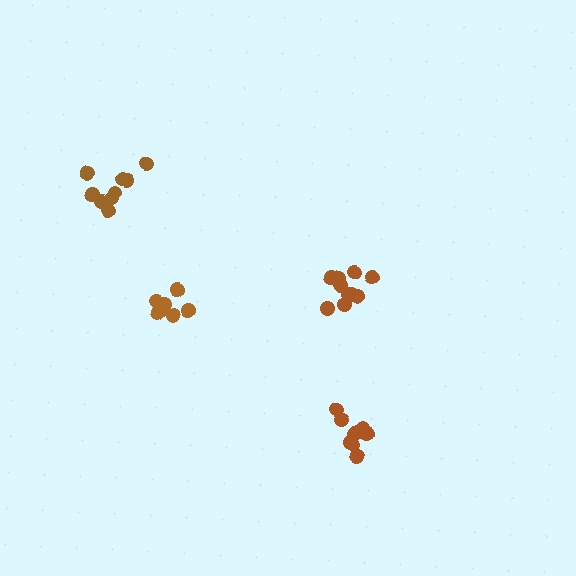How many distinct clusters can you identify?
There are 4 distinct clusters.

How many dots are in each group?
Group 1: 10 dots, Group 2: 9 dots, Group 3: 9 dots, Group 4: 9 dots (37 total).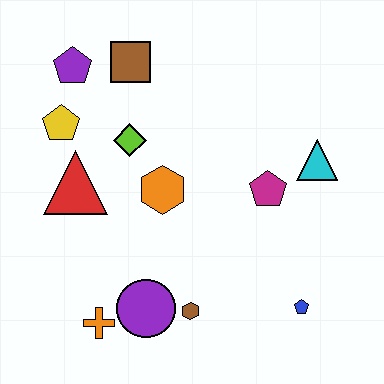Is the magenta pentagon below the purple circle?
No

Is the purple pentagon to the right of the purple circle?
No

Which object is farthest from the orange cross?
The cyan triangle is farthest from the orange cross.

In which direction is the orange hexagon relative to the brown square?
The orange hexagon is below the brown square.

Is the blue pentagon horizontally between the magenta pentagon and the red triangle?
No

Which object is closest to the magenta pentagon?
The cyan triangle is closest to the magenta pentagon.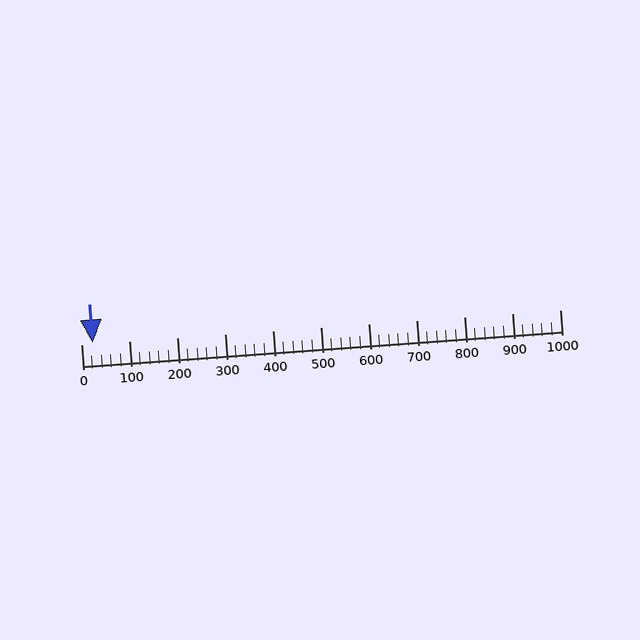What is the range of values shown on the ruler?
The ruler shows values from 0 to 1000.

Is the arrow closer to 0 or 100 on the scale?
The arrow is closer to 0.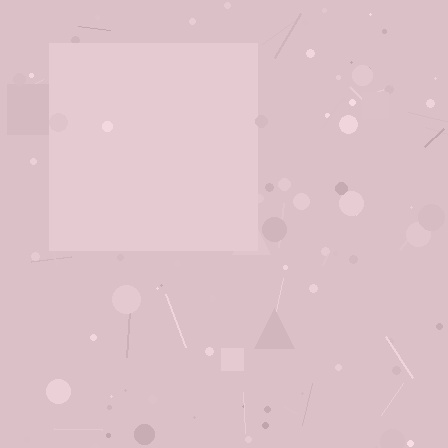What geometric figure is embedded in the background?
A square is embedded in the background.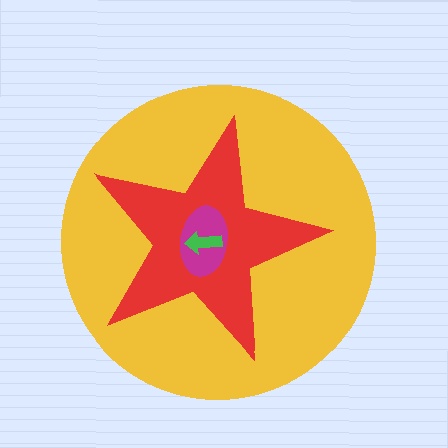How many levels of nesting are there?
4.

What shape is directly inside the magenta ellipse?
The green arrow.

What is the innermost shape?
The green arrow.